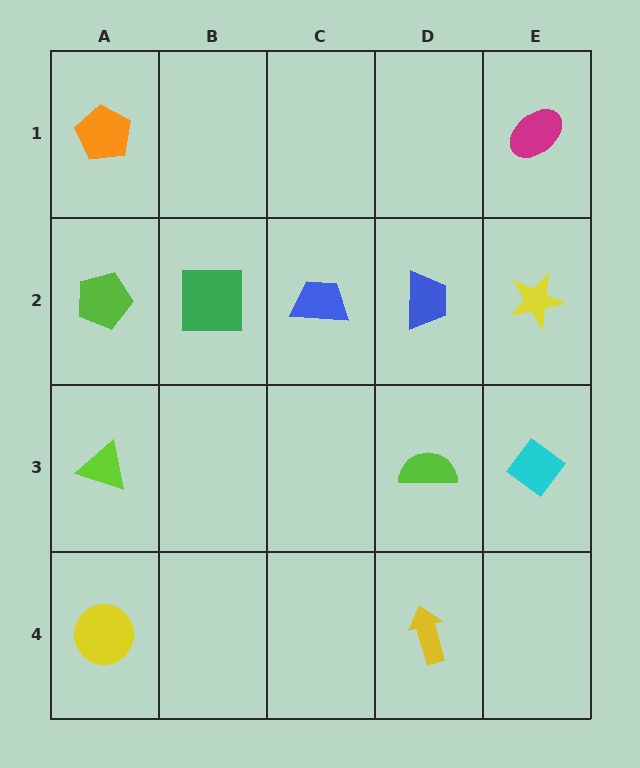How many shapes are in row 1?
2 shapes.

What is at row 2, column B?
A green square.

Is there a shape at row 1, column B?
No, that cell is empty.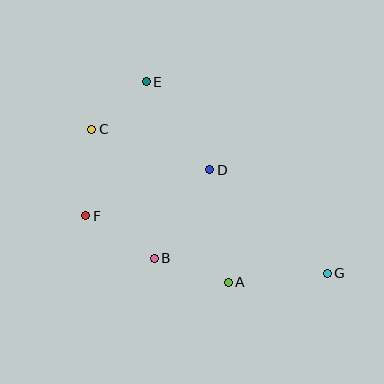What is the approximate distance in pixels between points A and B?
The distance between A and B is approximately 78 pixels.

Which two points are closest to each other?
Points C and E are closest to each other.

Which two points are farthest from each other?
Points C and G are farthest from each other.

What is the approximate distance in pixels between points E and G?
The distance between E and G is approximately 263 pixels.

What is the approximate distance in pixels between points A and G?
The distance between A and G is approximately 99 pixels.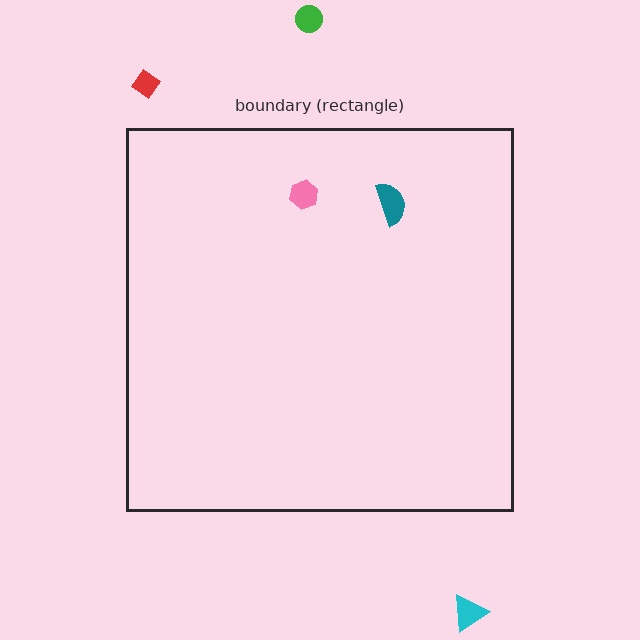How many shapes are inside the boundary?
2 inside, 3 outside.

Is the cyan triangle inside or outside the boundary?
Outside.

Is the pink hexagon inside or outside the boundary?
Inside.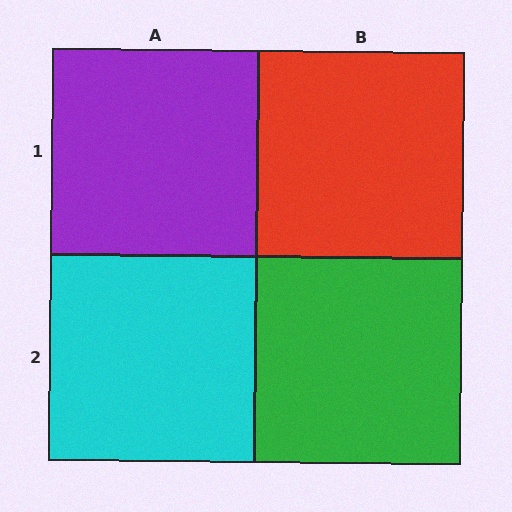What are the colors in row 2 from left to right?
Cyan, green.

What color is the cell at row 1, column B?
Red.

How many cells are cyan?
1 cell is cyan.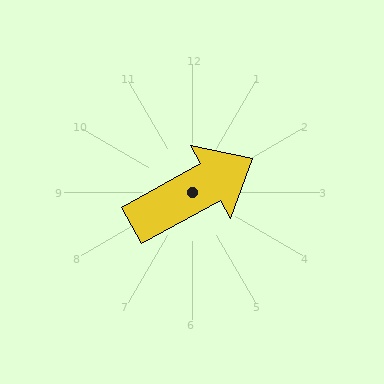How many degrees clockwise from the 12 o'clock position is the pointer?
Approximately 61 degrees.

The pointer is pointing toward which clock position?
Roughly 2 o'clock.